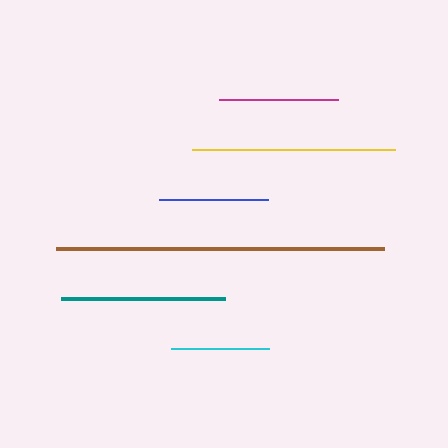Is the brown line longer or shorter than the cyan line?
The brown line is longer than the cyan line.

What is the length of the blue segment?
The blue segment is approximately 109 pixels long.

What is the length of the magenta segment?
The magenta segment is approximately 120 pixels long.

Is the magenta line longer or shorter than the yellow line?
The yellow line is longer than the magenta line.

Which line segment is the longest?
The brown line is the longest at approximately 328 pixels.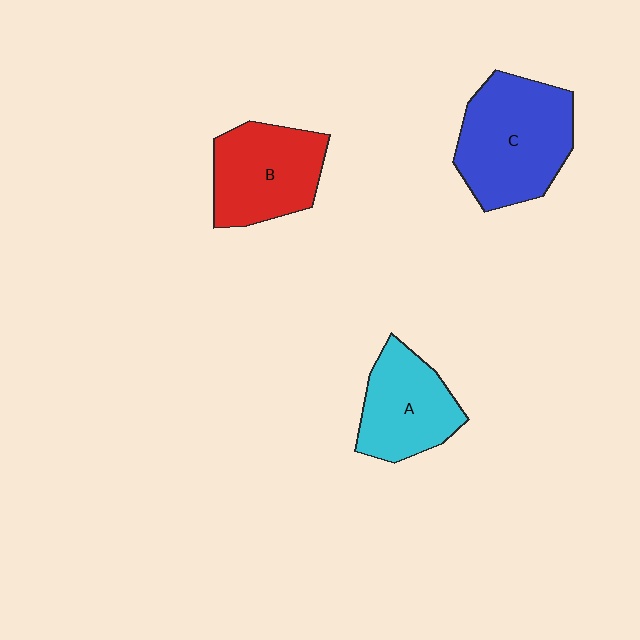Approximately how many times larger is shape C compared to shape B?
Approximately 1.3 times.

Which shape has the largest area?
Shape C (blue).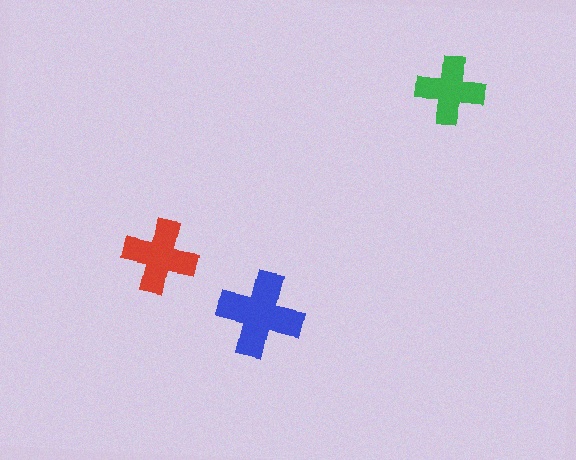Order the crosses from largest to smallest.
the blue one, the red one, the green one.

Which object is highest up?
The green cross is topmost.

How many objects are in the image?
There are 3 objects in the image.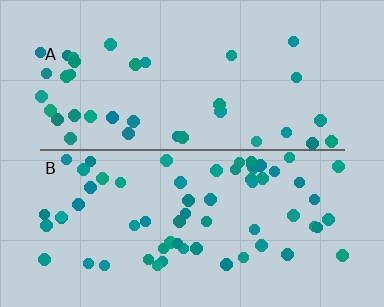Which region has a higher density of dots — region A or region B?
B (the bottom).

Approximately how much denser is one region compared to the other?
Approximately 1.7× — region B over region A.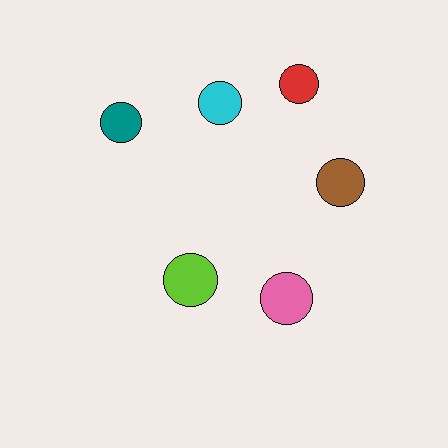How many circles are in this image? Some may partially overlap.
There are 6 circles.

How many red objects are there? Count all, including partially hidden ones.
There is 1 red object.